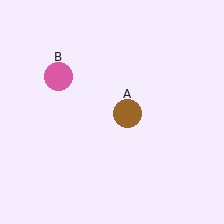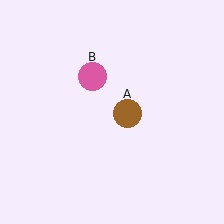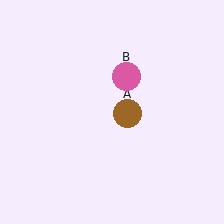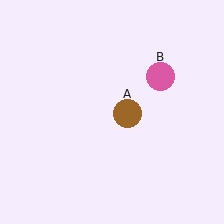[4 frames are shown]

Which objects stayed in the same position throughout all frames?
Brown circle (object A) remained stationary.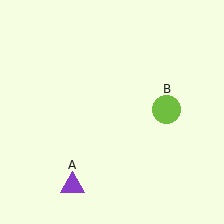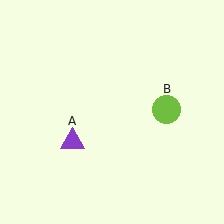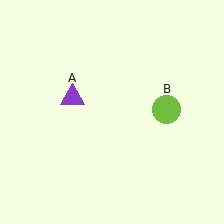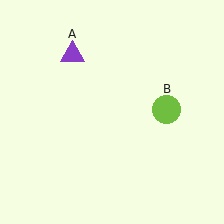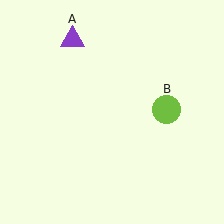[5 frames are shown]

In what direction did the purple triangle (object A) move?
The purple triangle (object A) moved up.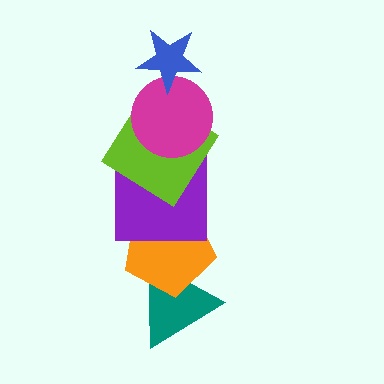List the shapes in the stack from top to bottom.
From top to bottom: the blue star, the magenta circle, the lime diamond, the purple square, the orange pentagon, the teal triangle.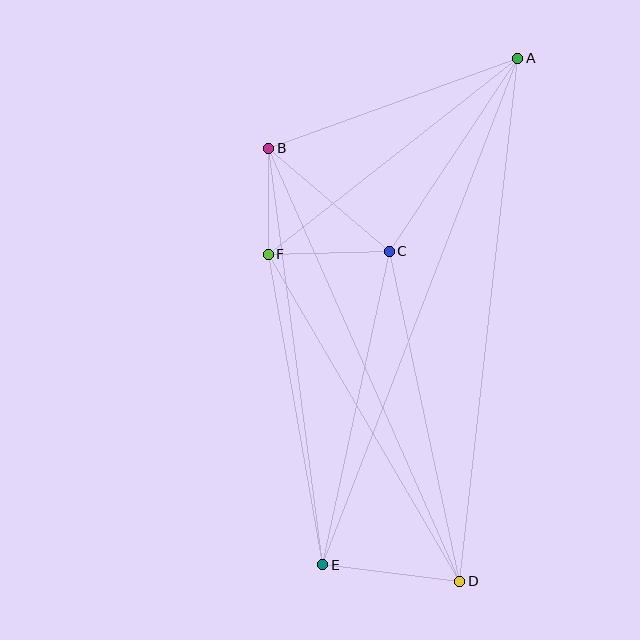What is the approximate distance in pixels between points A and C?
The distance between A and C is approximately 232 pixels.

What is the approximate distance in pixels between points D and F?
The distance between D and F is approximately 379 pixels.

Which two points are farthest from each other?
Points A and E are farthest from each other.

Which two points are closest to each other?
Points B and F are closest to each other.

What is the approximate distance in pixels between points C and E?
The distance between C and E is approximately 320 pixels.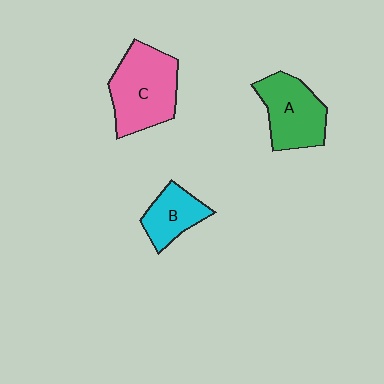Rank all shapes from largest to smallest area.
From largest to smallest: C (pink), A (green), B (cyan).